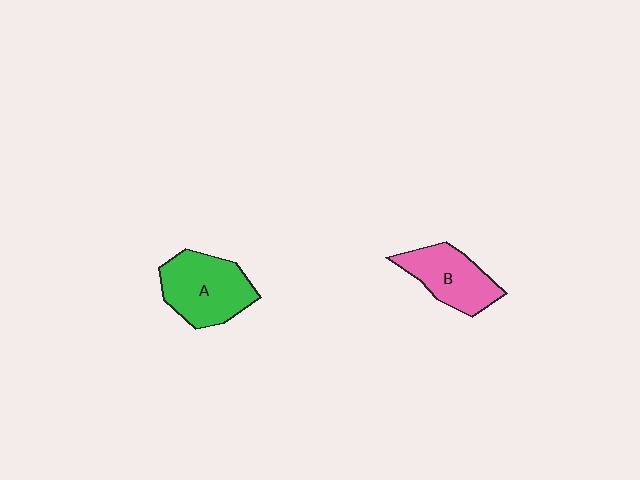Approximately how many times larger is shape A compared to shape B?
Approximately 1.2 times.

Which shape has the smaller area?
Shape B (pink).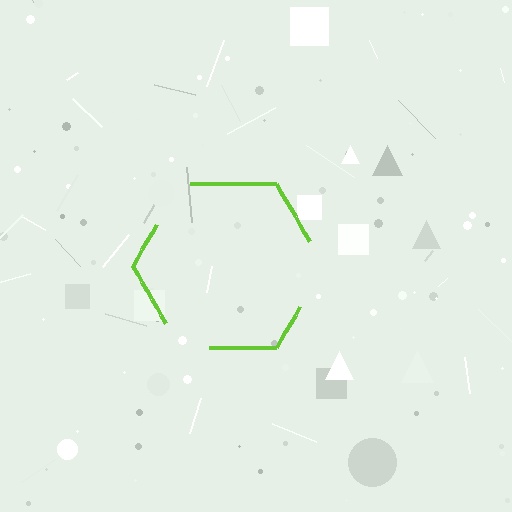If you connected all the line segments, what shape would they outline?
They would outline a hexagon.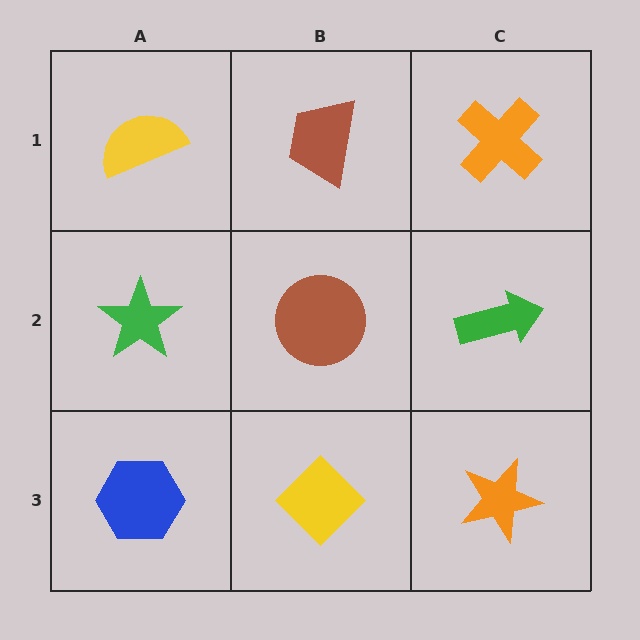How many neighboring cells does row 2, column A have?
3.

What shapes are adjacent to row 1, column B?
A brown circle (row 2, column B), a yellow semicircle (row 1, column A), an orange cross (row 1, column C).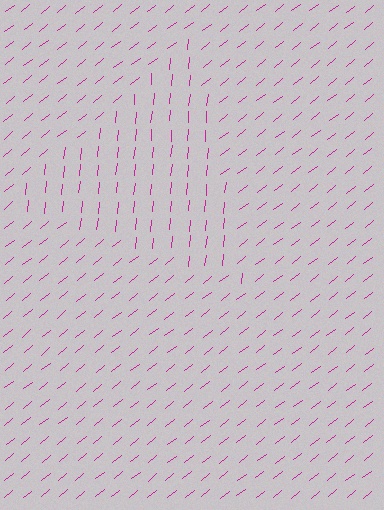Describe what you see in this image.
The image is filled with small magenta line segments. A triangle region in the image has lines oriented differently from the surrounding lines, creating a visible texture boundary.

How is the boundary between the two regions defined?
The boundary is defined purely by a change in line orientation (approximately 45 degrees difference). All lines are the same color and thickness.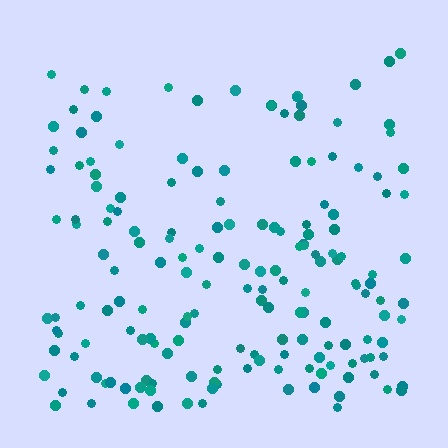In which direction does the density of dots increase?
From top to bottom, with the bottom side densest.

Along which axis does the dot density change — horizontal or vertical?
Vertical.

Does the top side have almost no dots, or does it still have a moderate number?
Still a moderate number, just noticeably fewer than the bottom.